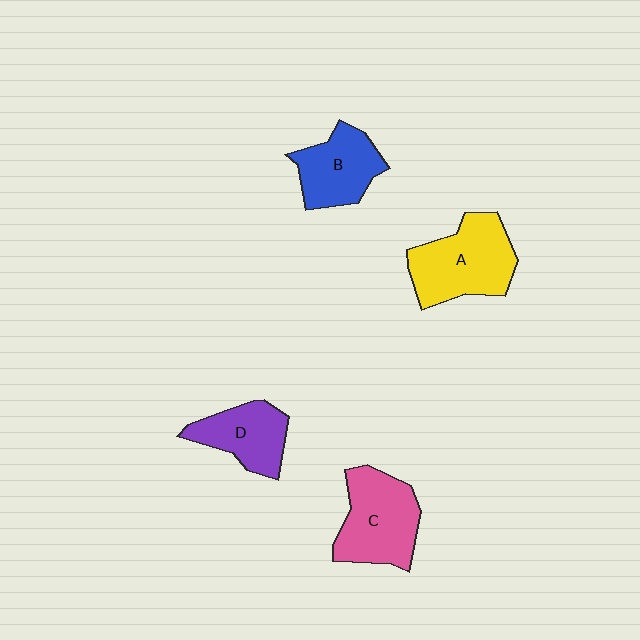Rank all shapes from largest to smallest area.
From largest to smallest: A (yellow), C (pink), B (blue), D (purple).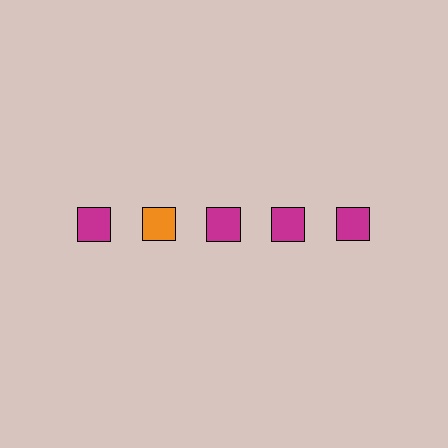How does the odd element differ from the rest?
It has a different color: orange instead of magenta.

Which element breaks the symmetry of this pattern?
The orange square in the top row, second from left column breaks the symmetry. All other shapes are magenta squares.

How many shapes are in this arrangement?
There are 5 shapes arranged in a grid pattern.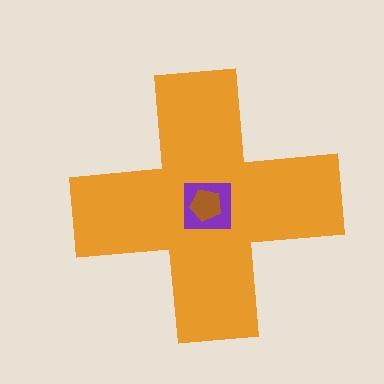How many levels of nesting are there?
3.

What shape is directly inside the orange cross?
The purple square.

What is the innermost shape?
The brown pentagon.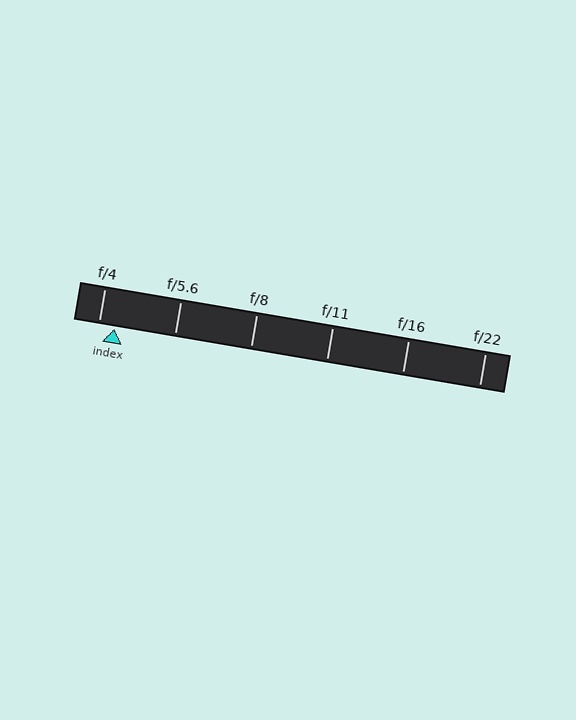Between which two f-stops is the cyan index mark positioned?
The index mark is between f/4 and f/5.6.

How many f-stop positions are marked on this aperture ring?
There are 6 f-stop positions marked.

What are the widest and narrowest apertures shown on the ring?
The widest aperture shown is f/4 and the narrowest is f/22.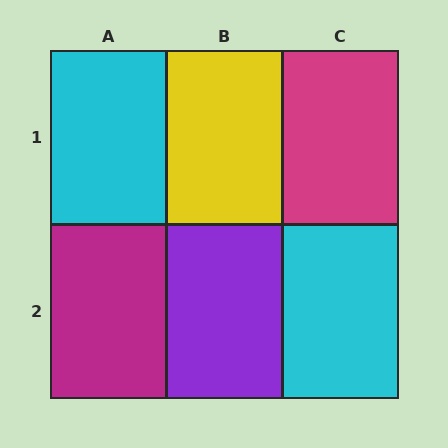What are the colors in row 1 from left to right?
Cyan, yellow, magenta.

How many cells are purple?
1 cell is purple.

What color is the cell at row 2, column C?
Cyan.